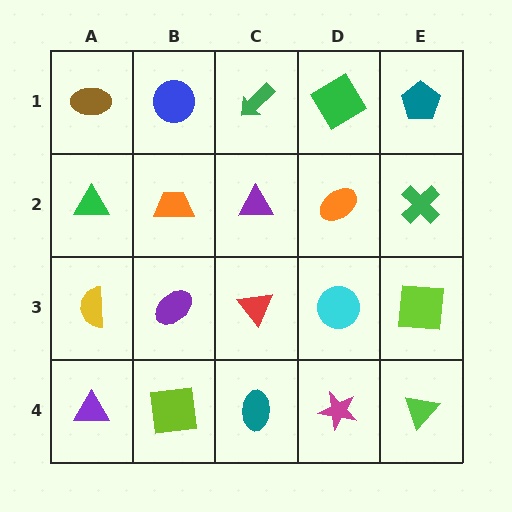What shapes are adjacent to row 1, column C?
A purple triangle (row 2, column C), a blue circle (row 1, column B), a green diamond (row 1, column D).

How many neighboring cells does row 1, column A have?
2.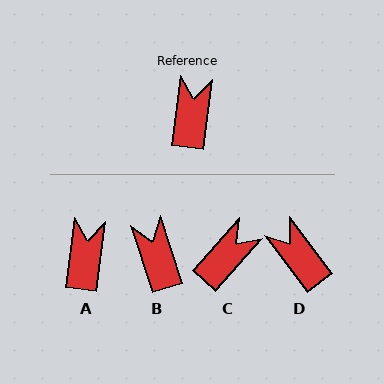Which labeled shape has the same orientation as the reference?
A.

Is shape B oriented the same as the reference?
No, it is off by about 25 degrees.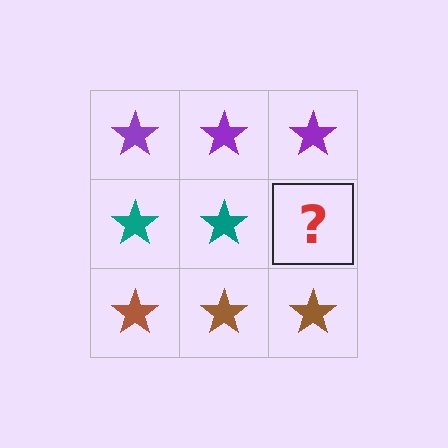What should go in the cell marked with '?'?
The missing cell should contain a teal star.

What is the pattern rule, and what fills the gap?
The rule is that each row has a consistent color. The gap should be filled with a teal star.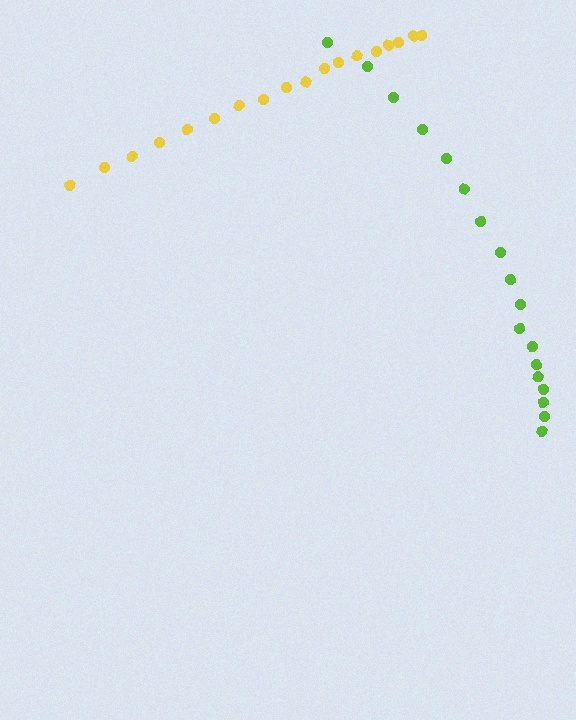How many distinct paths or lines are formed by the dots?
There are 2 distinct paths.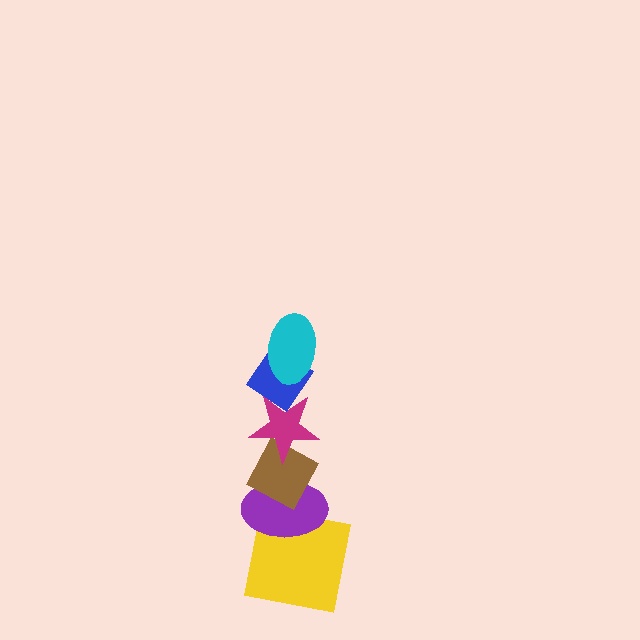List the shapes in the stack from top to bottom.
From top to bottom: the cyan ellipse, the blue diamond, the magenta star, the brown diamond, the purple ellipse, the yellow square.